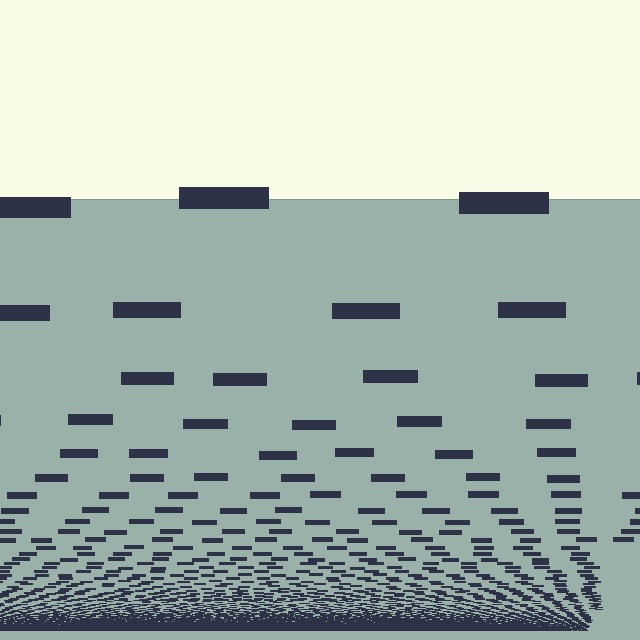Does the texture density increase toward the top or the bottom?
Density increases toward the bottom.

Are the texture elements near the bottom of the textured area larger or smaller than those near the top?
Smaller. The gradient is inverted — elements near the bottom are smaller and denser.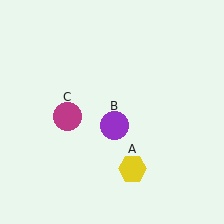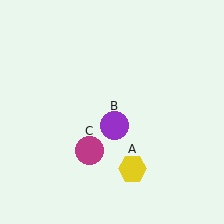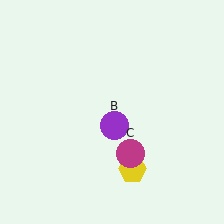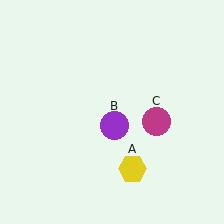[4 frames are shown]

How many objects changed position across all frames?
1 object changed position: magenta circle (object C).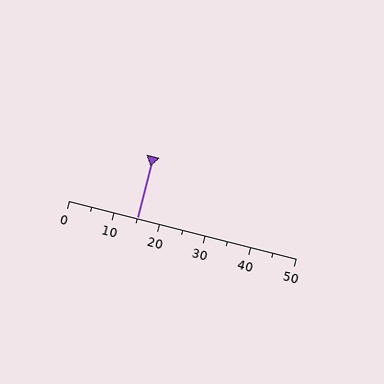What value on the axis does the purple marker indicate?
The marker indicates approximately 15.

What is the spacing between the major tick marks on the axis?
The major ticks are spaced 10 apart.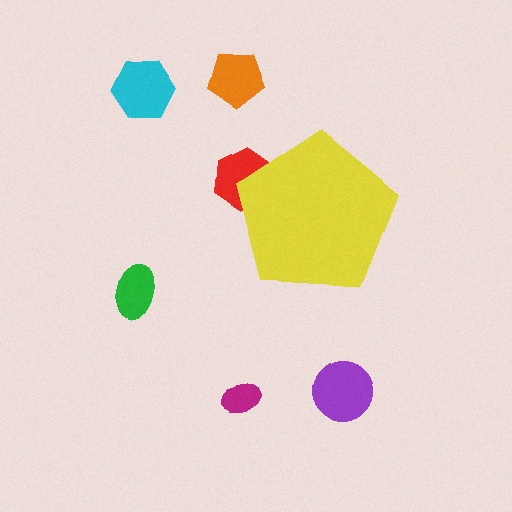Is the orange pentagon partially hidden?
No, the orange pentagon is fully visible.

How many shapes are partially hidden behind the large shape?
1 shape is partially hidden.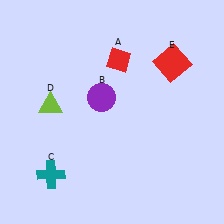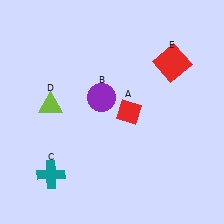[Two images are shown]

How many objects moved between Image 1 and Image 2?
1 object moved between the two images.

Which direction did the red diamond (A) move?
The red diamond (A) moved down.